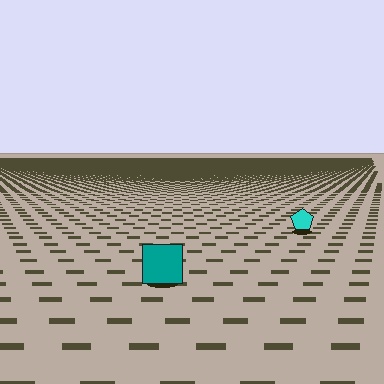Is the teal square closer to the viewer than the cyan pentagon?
Yes. The teal square is closer — you can tell from the texture gradient: the ground texture is coarser near it.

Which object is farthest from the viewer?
The cyan pentagon is farthest from the viewer. It appears smaller and the ground texture around it is denser.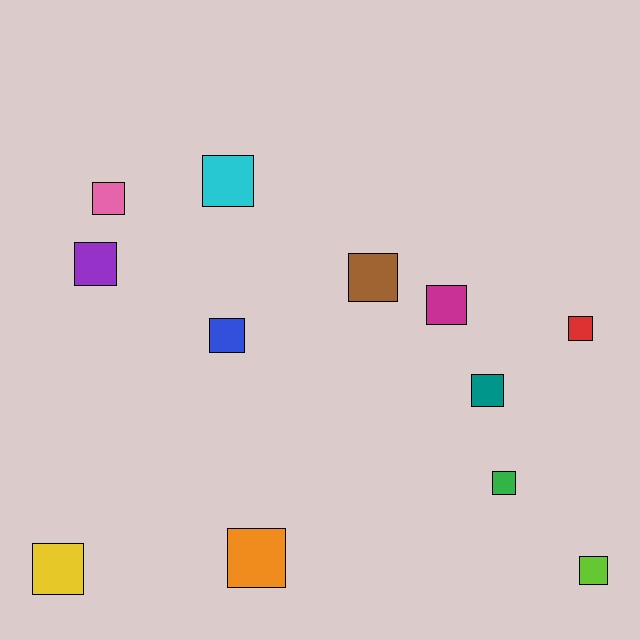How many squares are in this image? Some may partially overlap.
There are 12 squares.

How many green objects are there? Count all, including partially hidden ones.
There is 1 green object.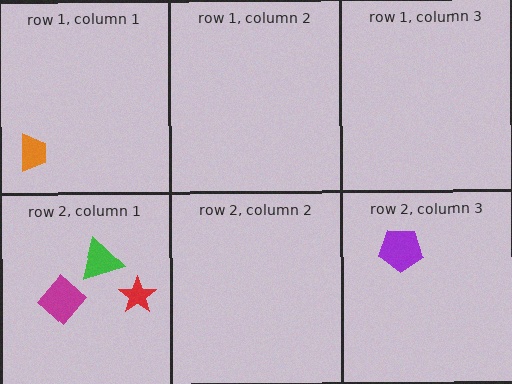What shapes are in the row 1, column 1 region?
The orange trapezoid.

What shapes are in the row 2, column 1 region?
The magenta diamond, the green triangle, the red star.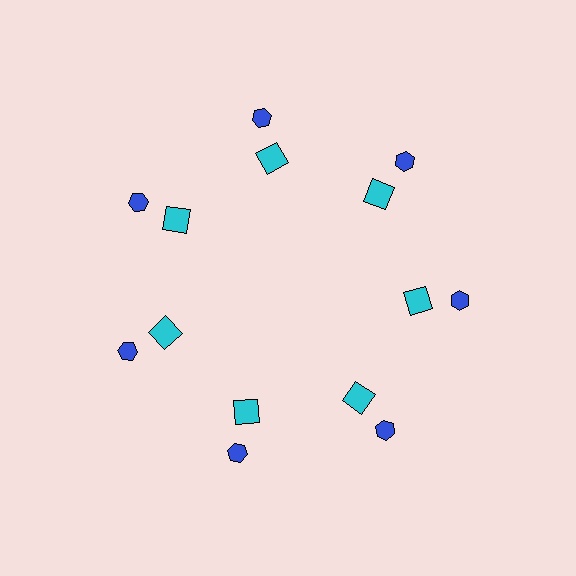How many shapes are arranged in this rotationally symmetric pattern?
There are 14 shapes, arranged in 7 groups of 2.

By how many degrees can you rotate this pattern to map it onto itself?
The pattern maps onto itself every 51 degrees of rotation.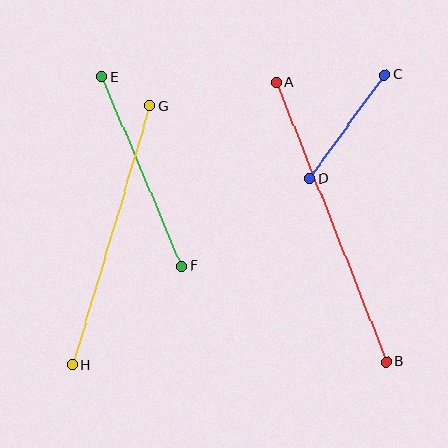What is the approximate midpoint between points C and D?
The midpoint is at approximately (347, 127) pixels.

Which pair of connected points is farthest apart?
Points A and B are farthest apart.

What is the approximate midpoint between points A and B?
The midpoint is at approximately (331, 222) pixels.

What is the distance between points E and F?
The distance is approximately 205 pixels.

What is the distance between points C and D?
The distance is approximately 128 pixels.